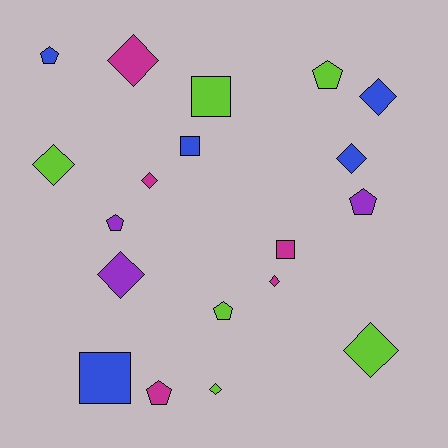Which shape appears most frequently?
Diamond, with 9 objects.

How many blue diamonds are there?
There are 2 blue diamonds.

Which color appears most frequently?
Lime, with 6 objects.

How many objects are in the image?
There are 19 objects.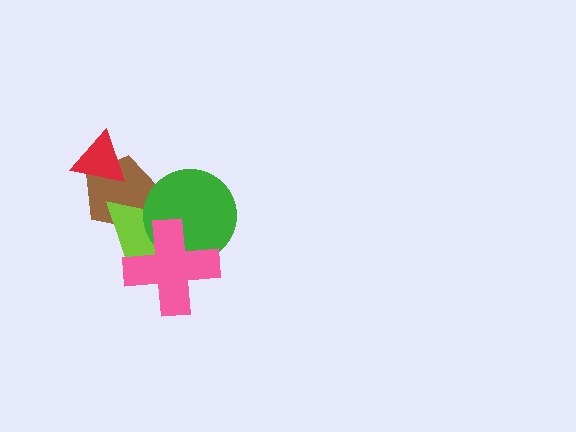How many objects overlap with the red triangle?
1 object overlaps with the red triangle.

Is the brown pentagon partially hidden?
Yes, it is partially covered by another shape.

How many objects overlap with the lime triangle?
3 objects overlap with the lime triangle.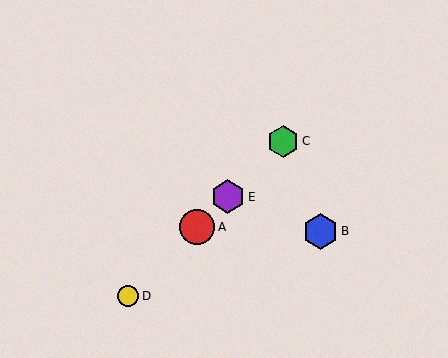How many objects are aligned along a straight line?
4 objects (A, C, D, E) are aligned along a straight line.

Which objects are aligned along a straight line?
Objects A, C, D, E are aligned along a straight line.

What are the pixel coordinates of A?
Object A is at (197, 227).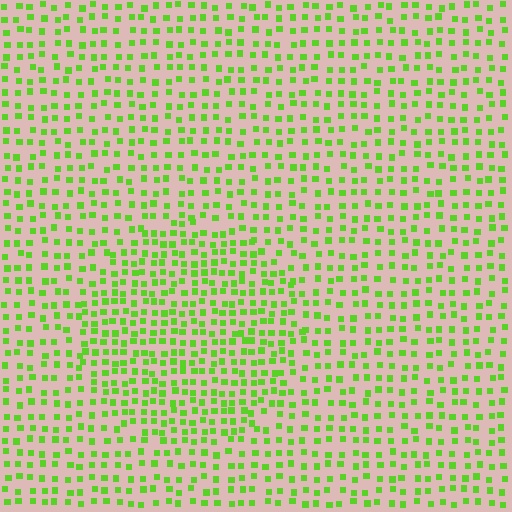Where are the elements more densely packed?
The elements are more densely packed inside the circle boundary.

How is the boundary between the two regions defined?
The boundary is defined by a change in element density (approximately 1.6x ratio). All elements are the same color, size, and shape.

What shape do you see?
I see a circle.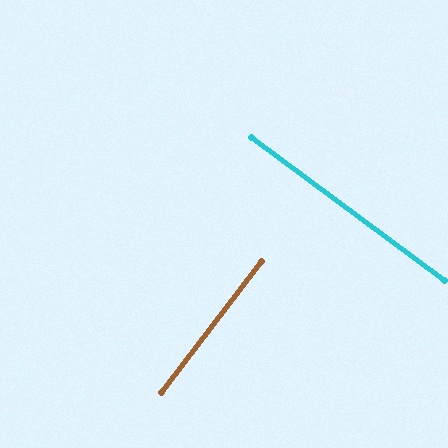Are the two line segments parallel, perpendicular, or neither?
Perpendicular — they meet at approximately 89°.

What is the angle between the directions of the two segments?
Approximately 89 degrees.